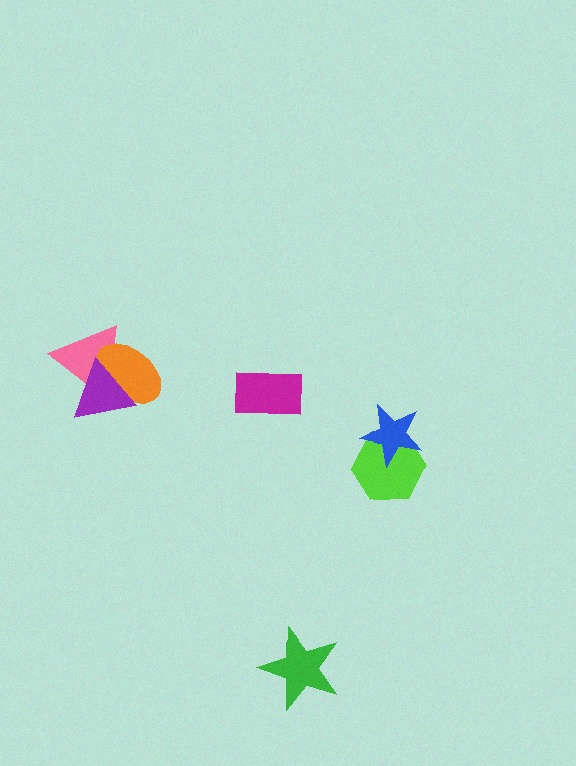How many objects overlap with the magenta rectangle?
0 objects overlap with the magenta rectangle.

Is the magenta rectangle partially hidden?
No, no other shape covers it.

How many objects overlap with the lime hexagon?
1 object overlaps with the lime hexagon.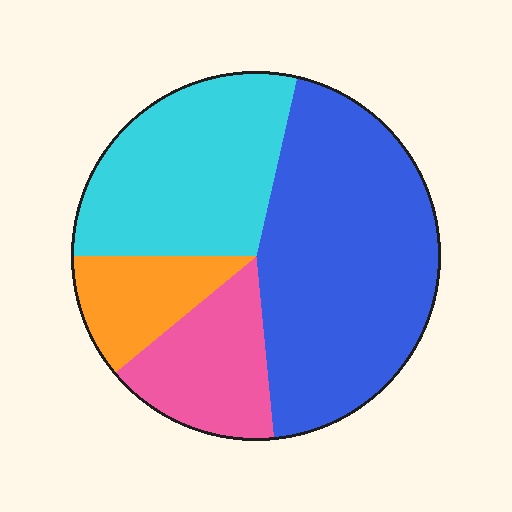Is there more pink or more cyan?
Cyan.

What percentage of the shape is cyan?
Cyan covers about 30% of the shape.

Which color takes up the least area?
Orange, at roughly 10%.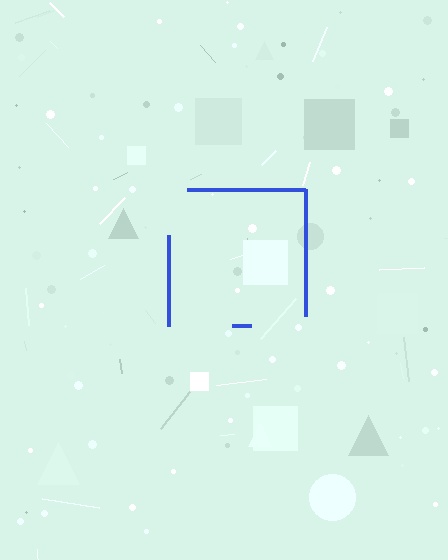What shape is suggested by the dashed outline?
The dashed outline suggests a square.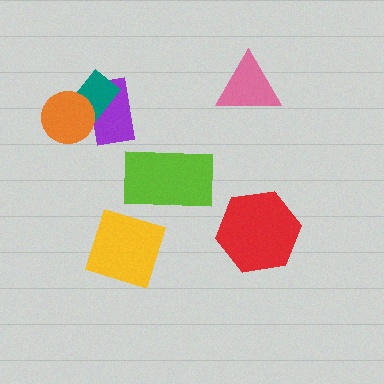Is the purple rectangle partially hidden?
Yes, it is partially covered by another shape.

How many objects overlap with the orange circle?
2 objects overlap with the orange circle.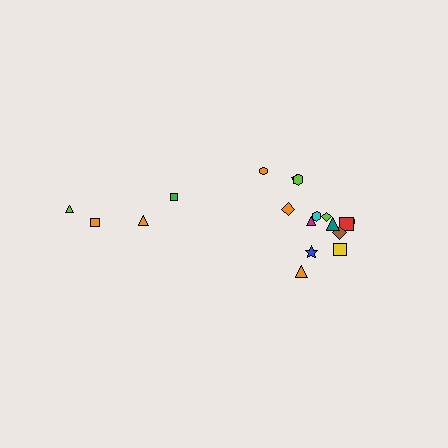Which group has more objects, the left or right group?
The right group.